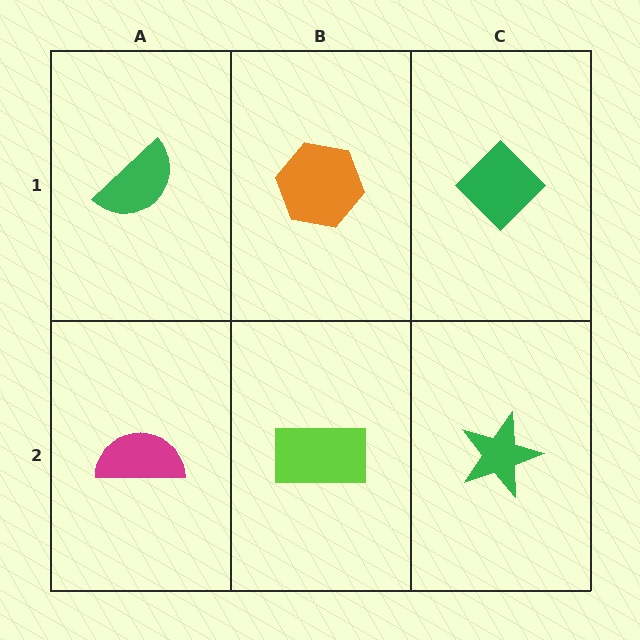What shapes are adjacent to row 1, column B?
A lime rectangle (row 2, column B), a green semicircle (row 1, column A), a green diamond (row 1, column C).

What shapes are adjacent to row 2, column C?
A green diamond (row 1, column C), a lime rectangle (row 2, column B).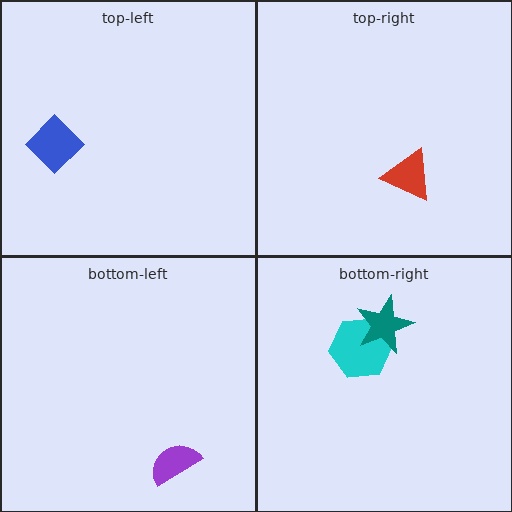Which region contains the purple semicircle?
The bottom-left region.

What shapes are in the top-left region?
The blue diamond.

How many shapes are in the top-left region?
1.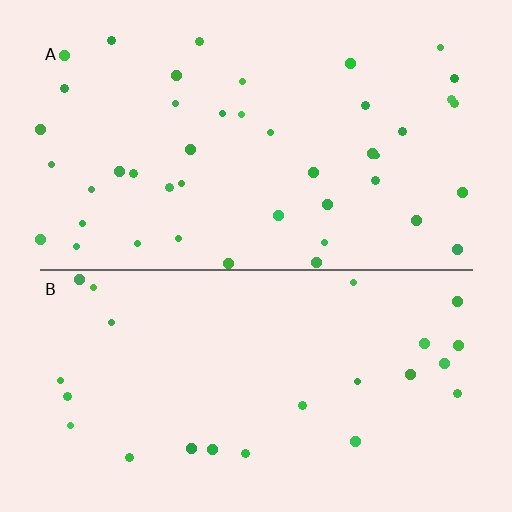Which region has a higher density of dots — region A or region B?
A (the top).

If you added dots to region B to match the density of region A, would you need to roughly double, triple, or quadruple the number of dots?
Approximately double.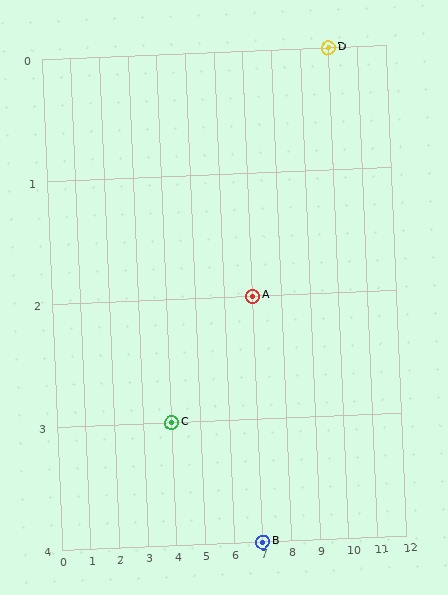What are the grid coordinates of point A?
Point A is at grid coordinates (7, 2).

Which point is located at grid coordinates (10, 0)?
Point D is at (10, 0).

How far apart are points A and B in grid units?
Points A and B are 2 rows apart.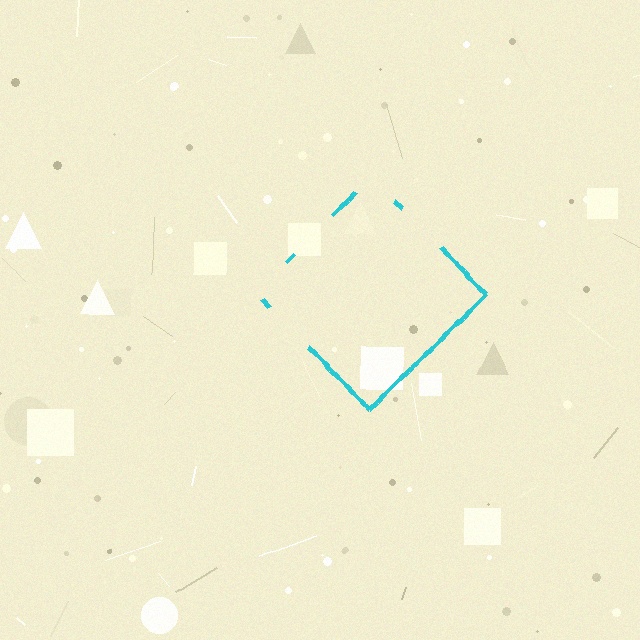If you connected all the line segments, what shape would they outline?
They would outline a diamond.